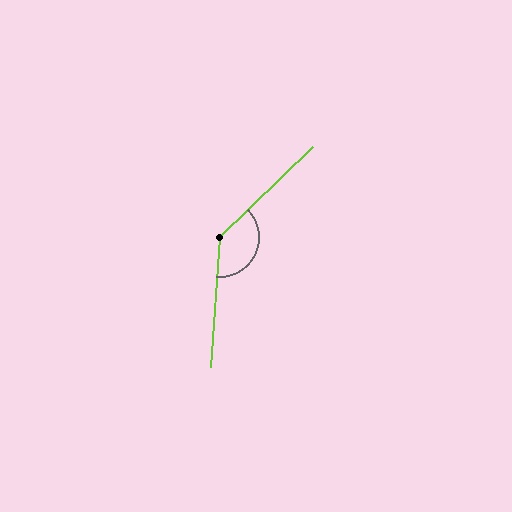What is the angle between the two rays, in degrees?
Approximately 138 degrees.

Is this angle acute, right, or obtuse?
It is obtuse.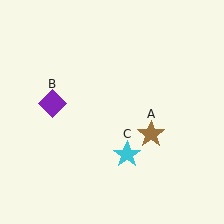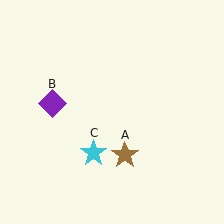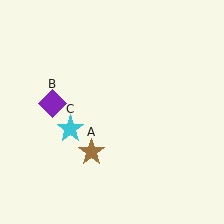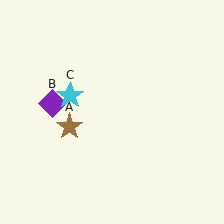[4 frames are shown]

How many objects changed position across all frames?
2 objects changed position: brown star (object A), cyan star (object C).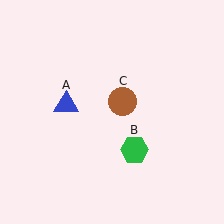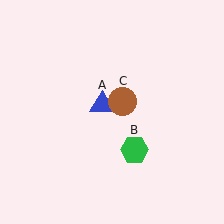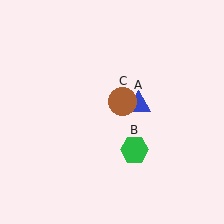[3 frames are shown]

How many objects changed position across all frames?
1 object changed position: blue triangle (object A).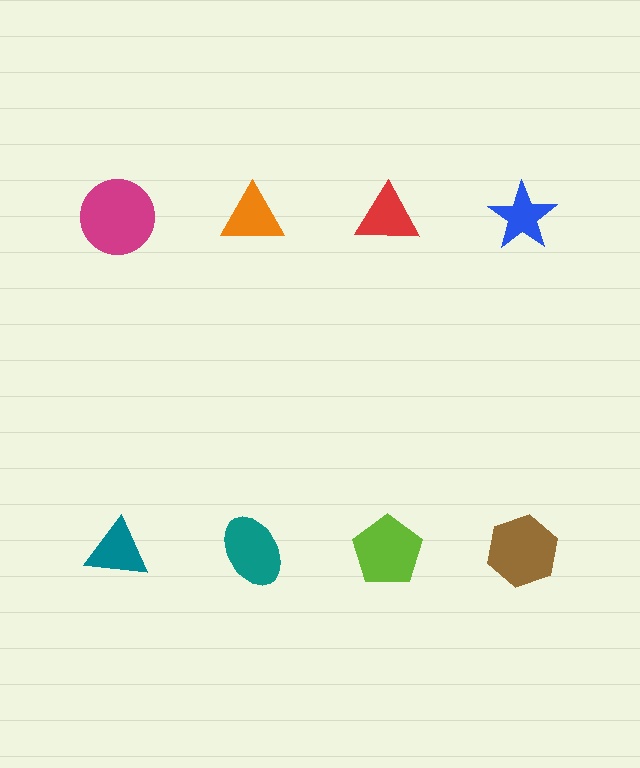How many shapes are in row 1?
4 shapes.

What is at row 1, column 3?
A red triangle.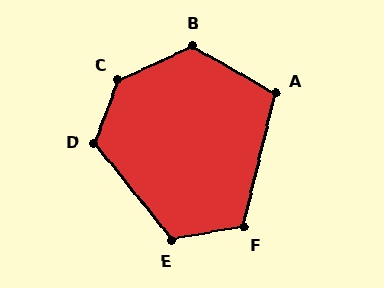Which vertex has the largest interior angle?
C, at approximately 135 degrees.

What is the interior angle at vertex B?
Approximately 126 degrees (obtuse).